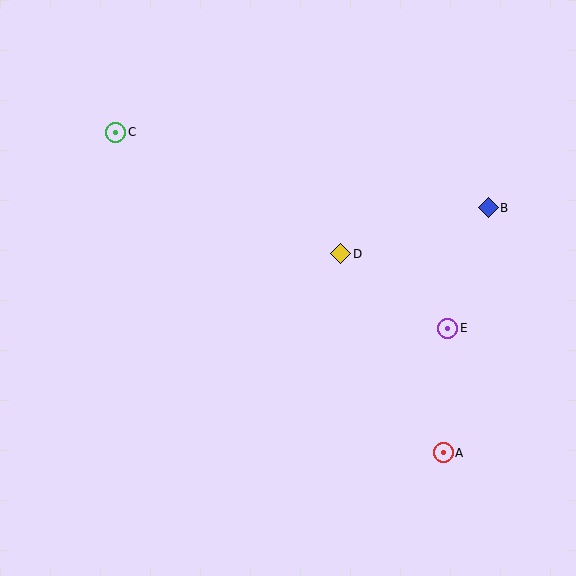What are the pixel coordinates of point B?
Point B is at (488, 208).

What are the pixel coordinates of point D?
Point D is at (340, 254).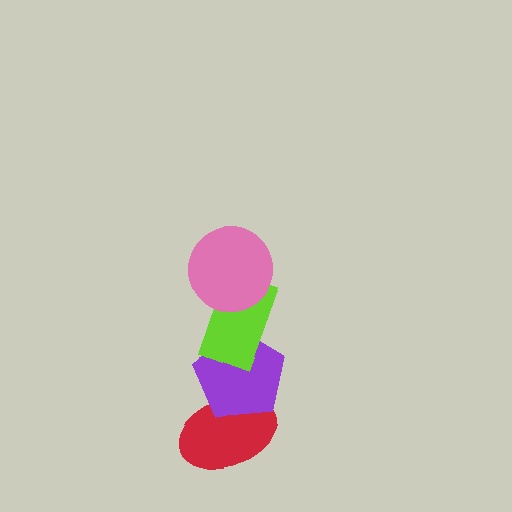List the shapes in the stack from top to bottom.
From top to bottom: the pink circle, the lime rectangle, the purple pentagon, the red ellipse.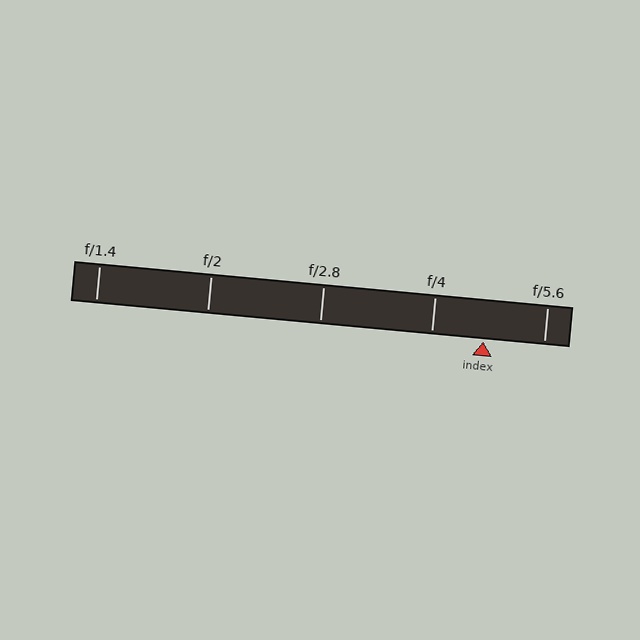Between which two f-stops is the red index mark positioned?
The index mark is between f/4 and f/5.6.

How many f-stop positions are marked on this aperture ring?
There are 5 f-stop positions marked.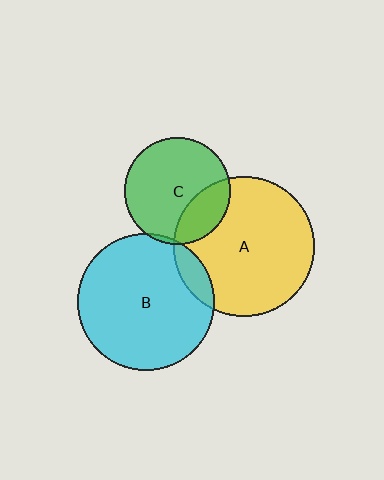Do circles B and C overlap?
Yes.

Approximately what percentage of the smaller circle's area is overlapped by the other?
Approximately 5%.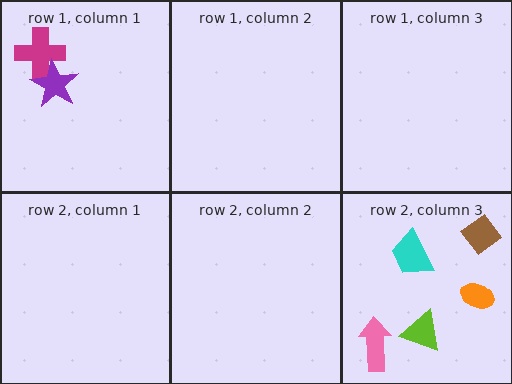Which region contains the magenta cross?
The row 1, column 1 region.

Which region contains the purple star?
The row 1, column 1 region.